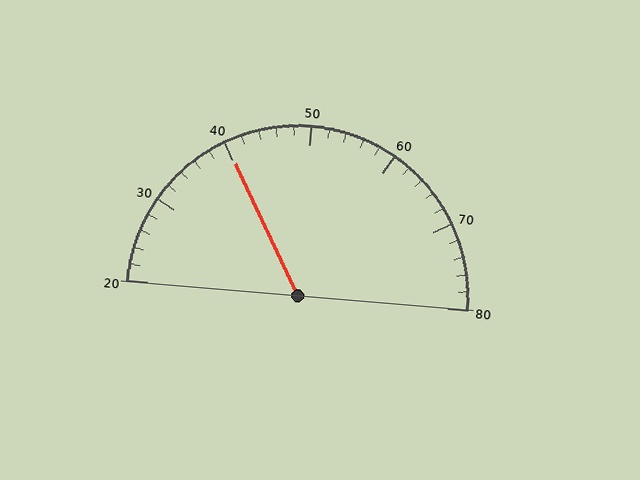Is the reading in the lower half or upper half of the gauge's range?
The reading is in the lower half of the range (20 to 80).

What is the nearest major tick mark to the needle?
The nearest major tick mark is 40.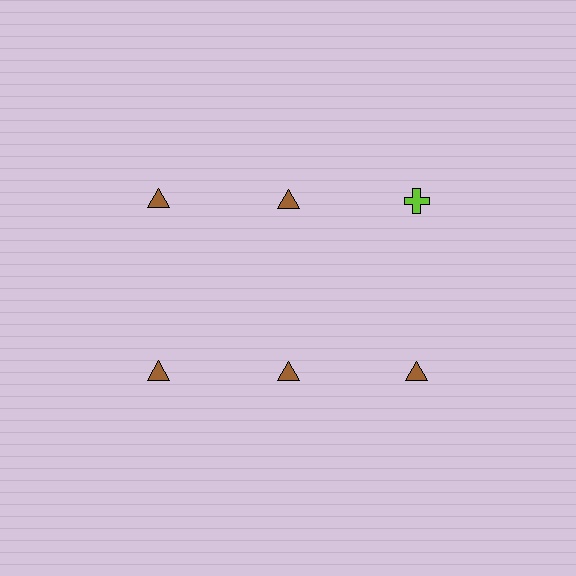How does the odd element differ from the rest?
It differs in both color (lime instead of brown) and shape (cross instead of triangle).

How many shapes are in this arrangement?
There are 6 shapes arranged in a grid pattern.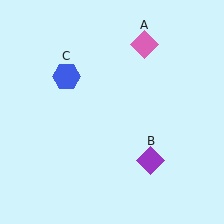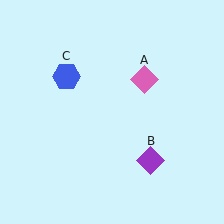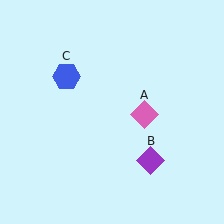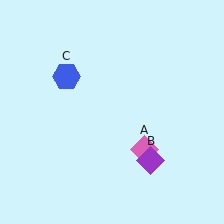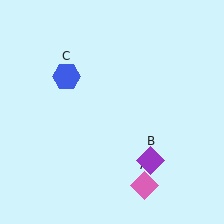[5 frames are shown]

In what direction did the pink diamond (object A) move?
The pink diamond (object A) moved down.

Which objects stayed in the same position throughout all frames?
Purple diamond (object B) and blue hexagon (object C) remained stationary.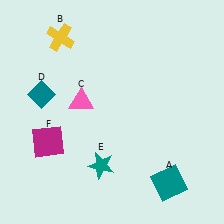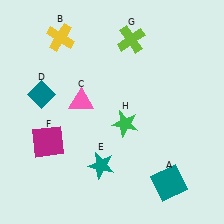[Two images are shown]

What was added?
A lime cross (G), a green star (H) were added in Image 2.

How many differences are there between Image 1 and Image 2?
There are 2 differences between the two images.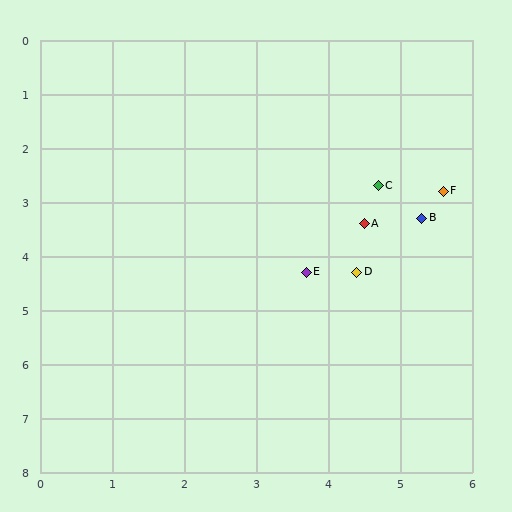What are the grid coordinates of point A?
Point A is at approximately (4.5, 3.4).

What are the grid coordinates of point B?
Point B is at approximately (5.3, 3.3).